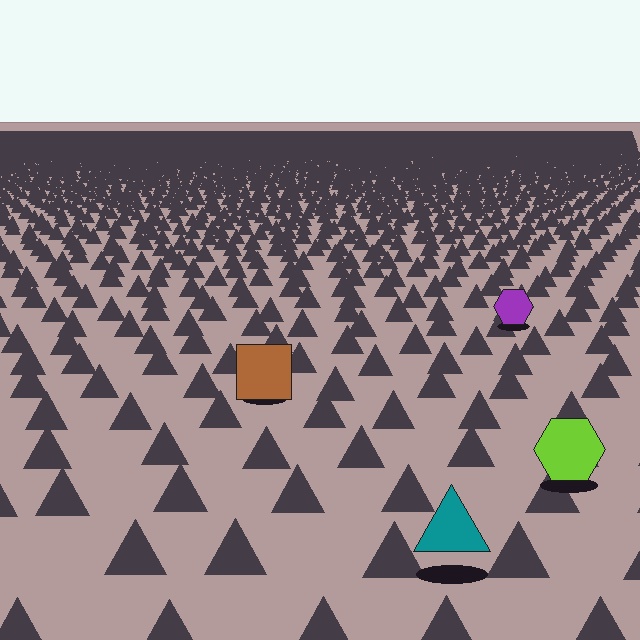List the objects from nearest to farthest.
From nearest to farthest: the teal triangle, the lime hexagon, the brown square, the purple hexagon.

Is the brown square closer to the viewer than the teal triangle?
No. The teal triangle is closer — you can tell from the texture gradient: the ground texture is coarser near it.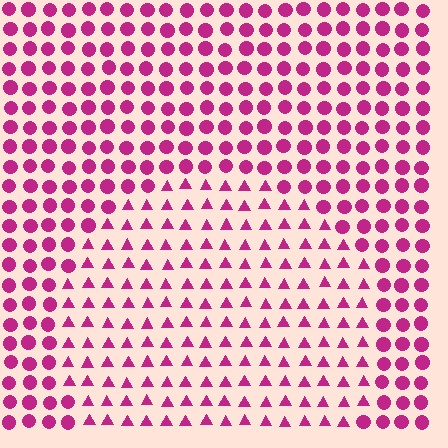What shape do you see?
I see a circle.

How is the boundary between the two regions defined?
The boundary is defined by a change in element shape: triangles inside vs. circles outside. All elements share the same color and spacing.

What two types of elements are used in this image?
The image uses triangles inside the circle region and circles outside it.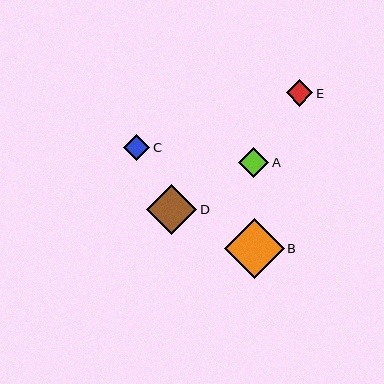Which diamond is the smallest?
Diamond C is the smallest with a size of approximately 26 pixels.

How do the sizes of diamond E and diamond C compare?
Diamond E and diamond C are approximately the same size.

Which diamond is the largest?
Diamond B is the largest with a size of approximately 60 pixels.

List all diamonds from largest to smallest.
From largest to smallest: B, D, A, E, C.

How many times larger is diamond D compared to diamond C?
Diamond D is approximately 1.9 times the size of diamond C.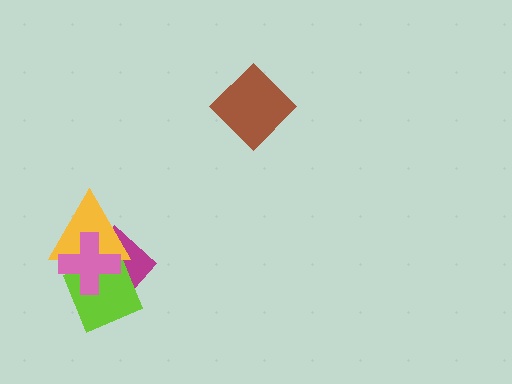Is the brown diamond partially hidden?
No, no other shape covers it.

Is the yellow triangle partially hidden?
Yes, it is partially covered by another shape.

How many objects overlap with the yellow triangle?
3 objects overlap with the yellow triangle.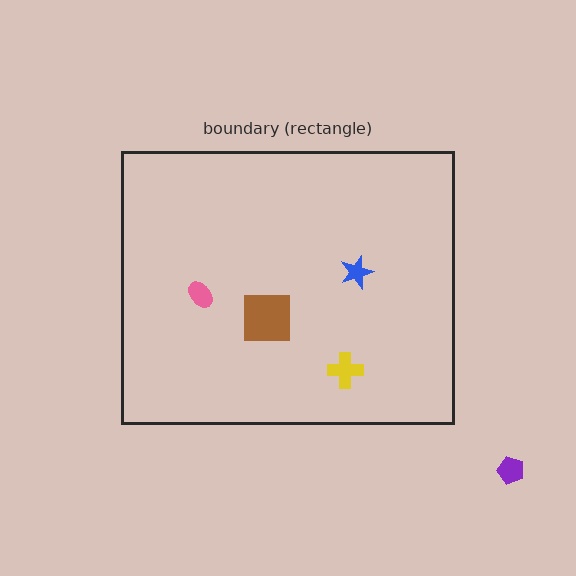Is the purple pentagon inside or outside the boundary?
Outside.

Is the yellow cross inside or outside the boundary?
Inside.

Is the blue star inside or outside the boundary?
Inside.